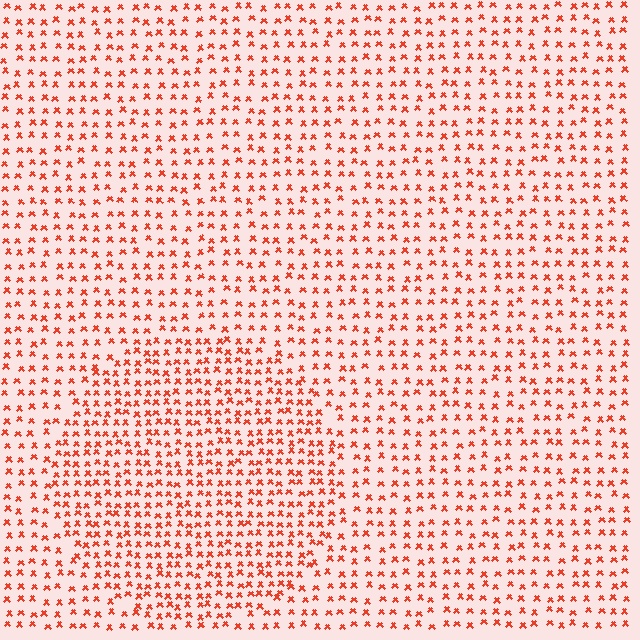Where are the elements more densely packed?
The elements are more densely packed inside the circle boundary.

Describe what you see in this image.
The image contains small red elements arranged at two different densities. A circle-shaped region is visible where the elements are more densely packed than the surrounding area.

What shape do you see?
I see a circle.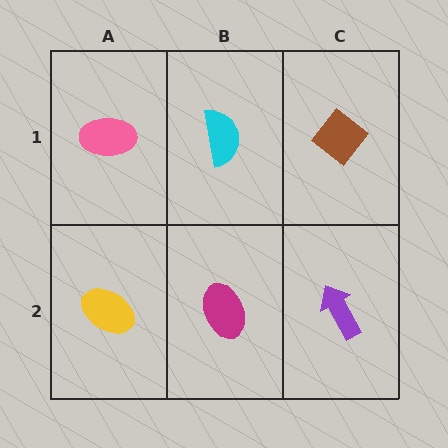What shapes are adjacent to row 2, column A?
A pink ellipse (row 1, column A), a magenta ellipse (row 2, column B).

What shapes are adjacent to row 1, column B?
A magenta ellipse (row 2, column B), a pink ellipse (row 1, column A), a brown diamond (row 1, column C).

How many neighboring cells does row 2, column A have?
2.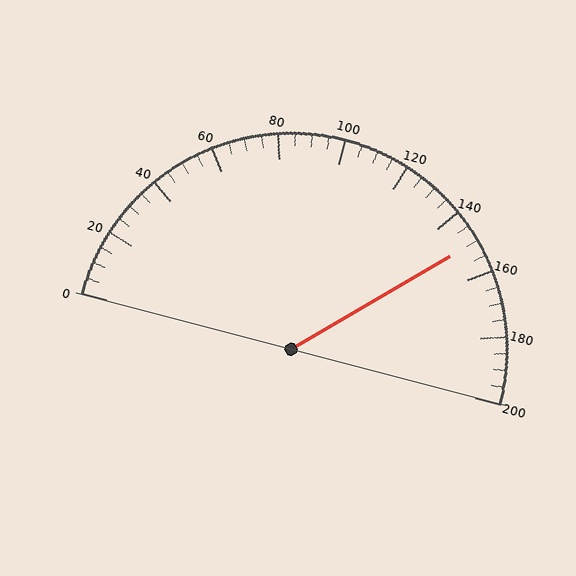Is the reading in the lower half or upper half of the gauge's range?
The reading is in the upper half of the range (0 to 200).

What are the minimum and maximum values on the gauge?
The gauge ranges from 0 to 200.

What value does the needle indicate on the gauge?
The needle indicates approximately 150.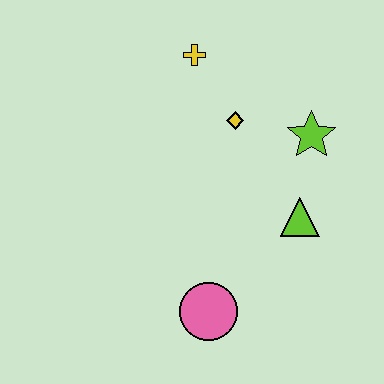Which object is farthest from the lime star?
The pink circle is farthest from the lime star.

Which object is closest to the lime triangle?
The lime star is closest to the lime triangle.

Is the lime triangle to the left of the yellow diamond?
No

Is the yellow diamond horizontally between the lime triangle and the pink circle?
Yes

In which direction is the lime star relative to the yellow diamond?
The lime star is to the right of the yellow diamond.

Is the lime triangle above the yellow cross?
No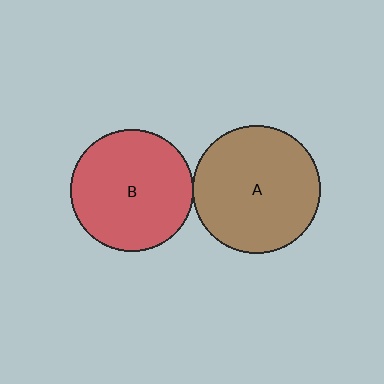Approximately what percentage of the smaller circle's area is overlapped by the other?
Approximately 5%.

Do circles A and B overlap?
Yes.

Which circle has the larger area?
Circle A (brown).